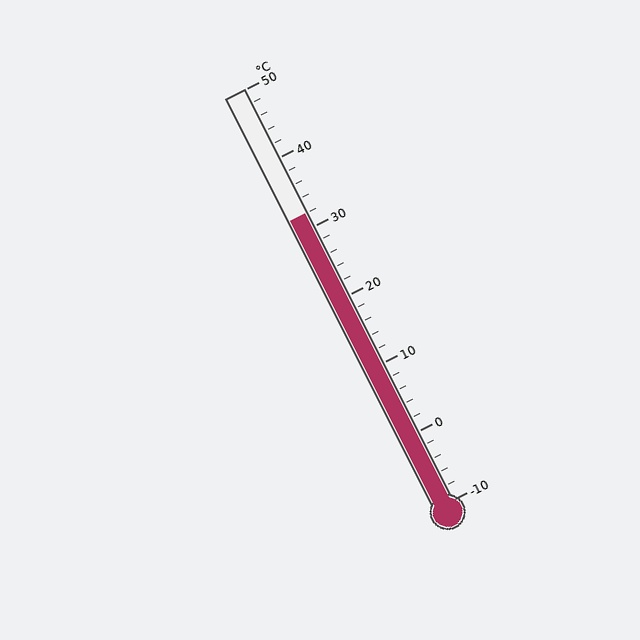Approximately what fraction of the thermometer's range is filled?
The thermometer is filled to approximately 70% of its range.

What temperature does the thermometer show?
The thermometer shows approximately 32°C.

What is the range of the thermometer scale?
The thermometer scale ranges from -10°C to 50°C.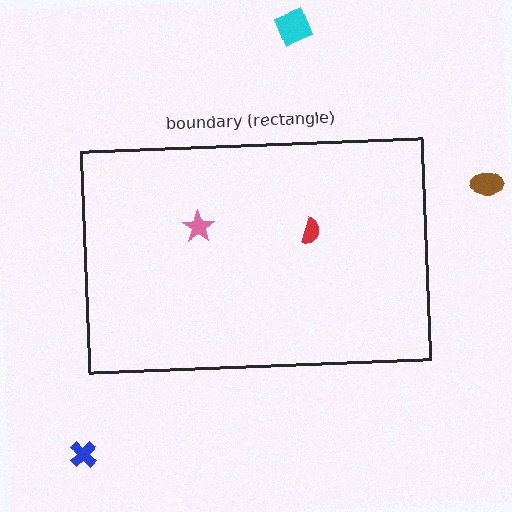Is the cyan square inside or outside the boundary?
Outside.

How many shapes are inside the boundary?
2 inside, 3 outside.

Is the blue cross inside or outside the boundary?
Outside.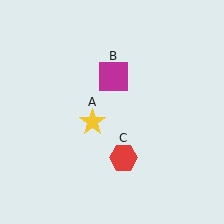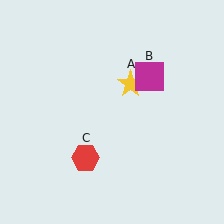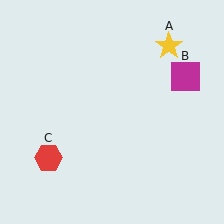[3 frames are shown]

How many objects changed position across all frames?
3 objects changed position: yellow star (object A), magenta square (object B), red hexagon (object C).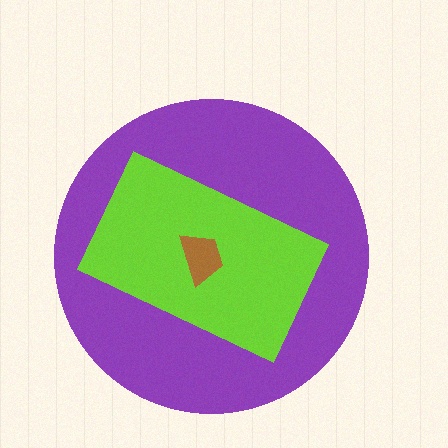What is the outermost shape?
The purple circle.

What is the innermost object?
The brown trapezoid.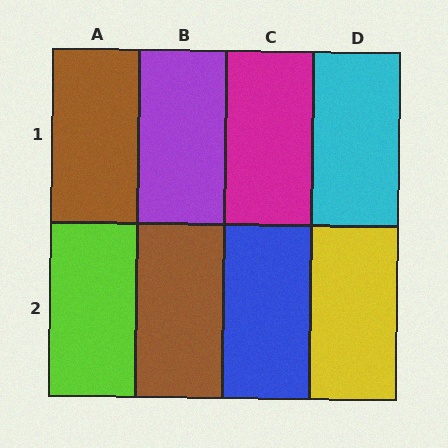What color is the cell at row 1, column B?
Purple.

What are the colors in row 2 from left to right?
Lime, brown, blue, yellow.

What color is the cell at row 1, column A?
Brown.